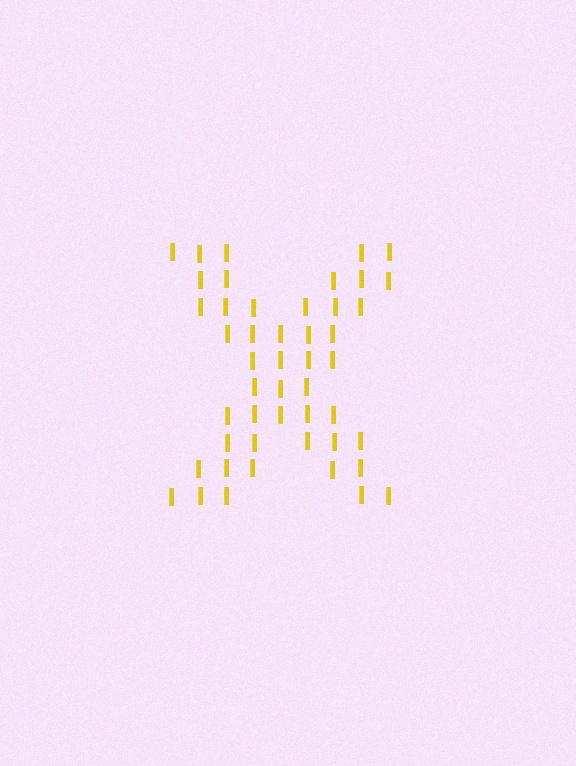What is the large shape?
The large shape is the letter X.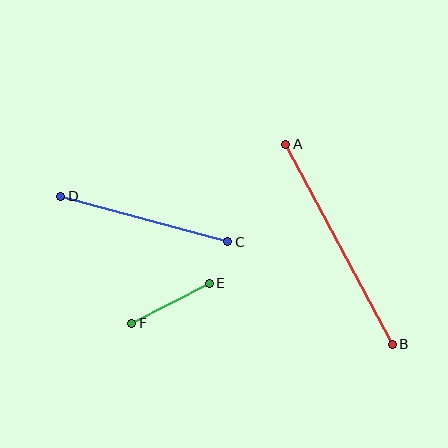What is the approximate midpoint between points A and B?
The midpoint is at approximately (339, 244) pixels.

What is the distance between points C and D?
The distance is approximately 173 pixels.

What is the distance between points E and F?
The distance is approximately 87 pixels.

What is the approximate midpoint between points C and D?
The midpoint is at approximately (144, 219) pixels.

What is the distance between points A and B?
The distance is approximately 227 pixels.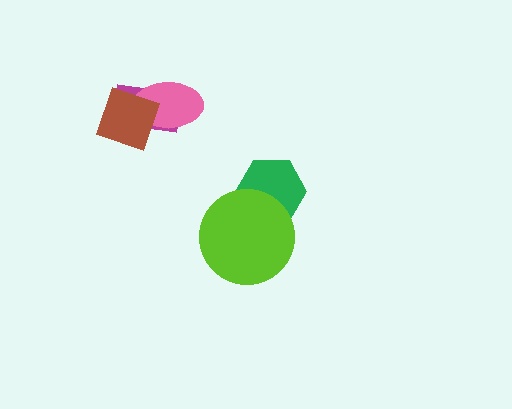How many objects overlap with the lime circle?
1 object overlaps with the lime circle.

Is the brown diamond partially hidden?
No, no other shape covers it.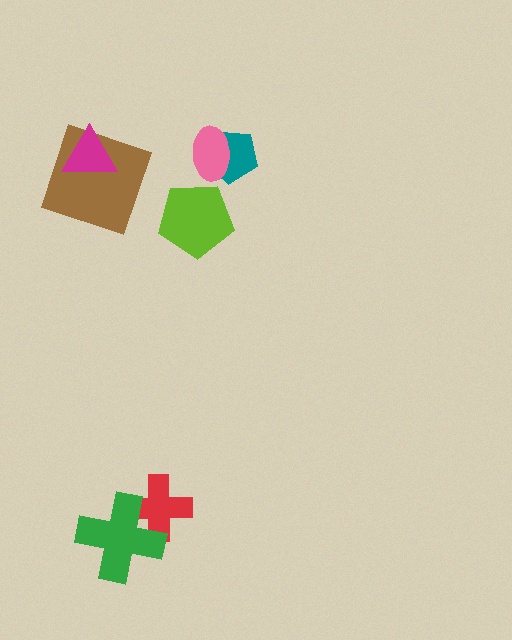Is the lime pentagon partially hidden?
No, no other shape covers it.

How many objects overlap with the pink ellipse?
1 object overlaps with the pink ellipse.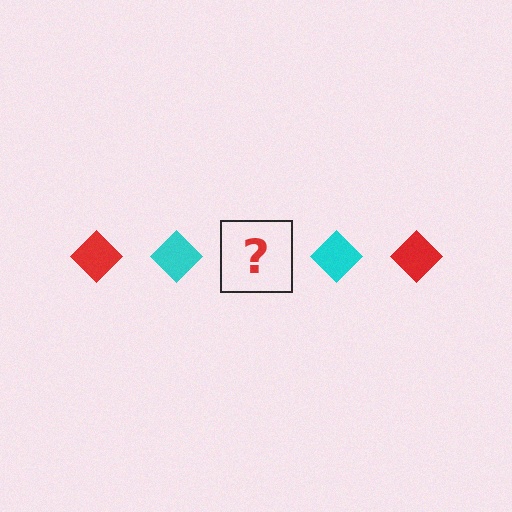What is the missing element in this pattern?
The missing element is a red diamond.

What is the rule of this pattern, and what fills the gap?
The rule is that the pattern cycles through red, cyan diamonds. The gap should be filled with a red diamond.